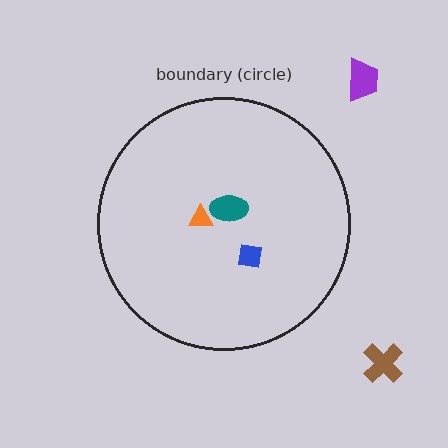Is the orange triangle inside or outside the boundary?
Inside.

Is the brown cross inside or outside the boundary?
Outside.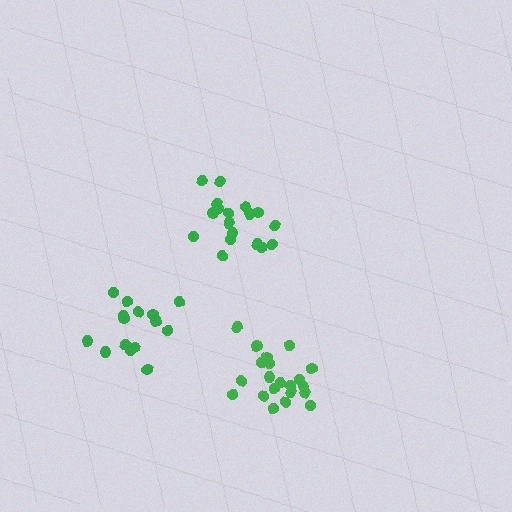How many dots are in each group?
Group 1: 21 dots, Group 2: 18 dots, Group 3: 16 dots (55 total).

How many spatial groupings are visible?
There are 3 spatial groupings.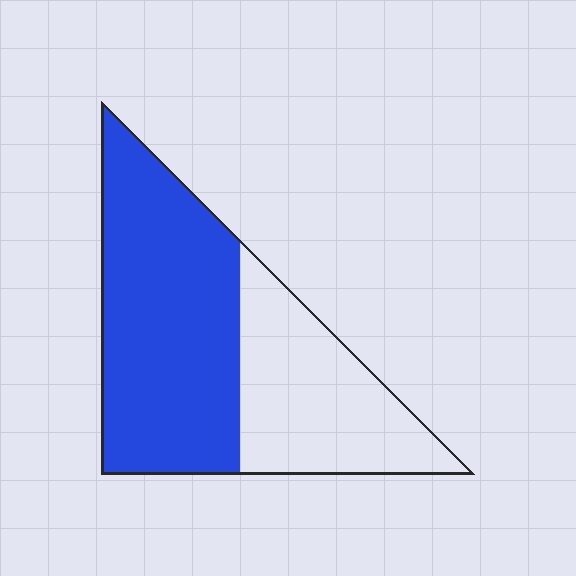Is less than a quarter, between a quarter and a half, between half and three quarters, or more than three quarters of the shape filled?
Between half and three quarters.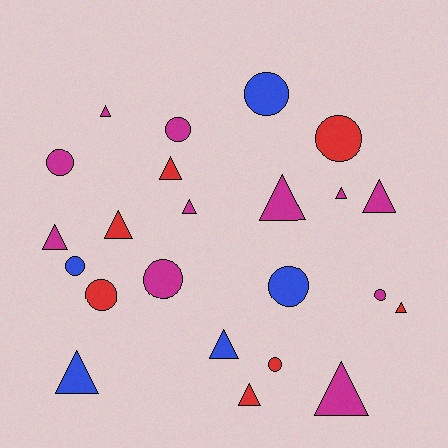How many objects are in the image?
There are 23 objects.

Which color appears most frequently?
Magenta, with 11 objects.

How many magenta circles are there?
There are 4 magenta circles.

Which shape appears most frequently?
Triangle, with 13 objects.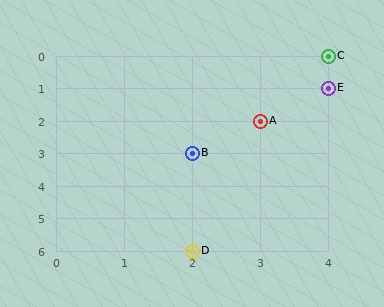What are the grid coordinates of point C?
Point C is at grid coordinates (4, 0).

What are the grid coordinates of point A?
Point A is at grid coordinates (3, 2).